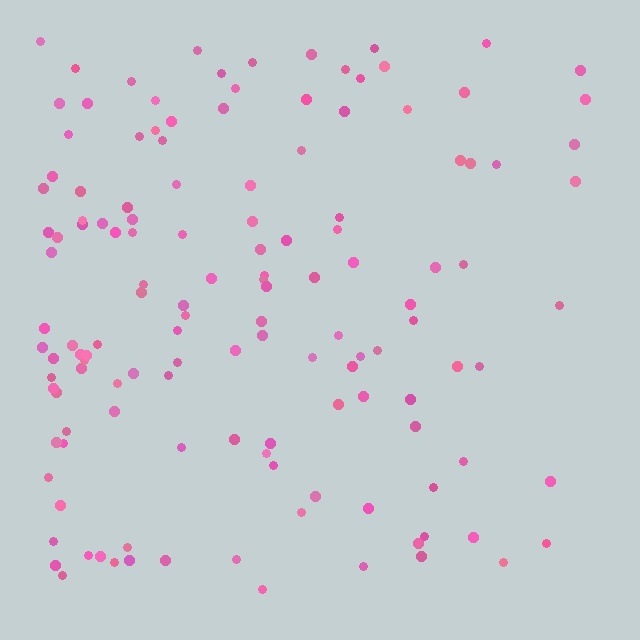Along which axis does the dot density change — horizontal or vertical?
Horizontal.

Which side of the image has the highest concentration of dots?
The left.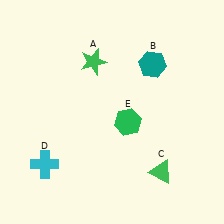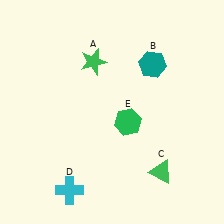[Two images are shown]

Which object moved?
The cyan cross (D) moved down.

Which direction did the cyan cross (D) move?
The cyan cross (D) moved down.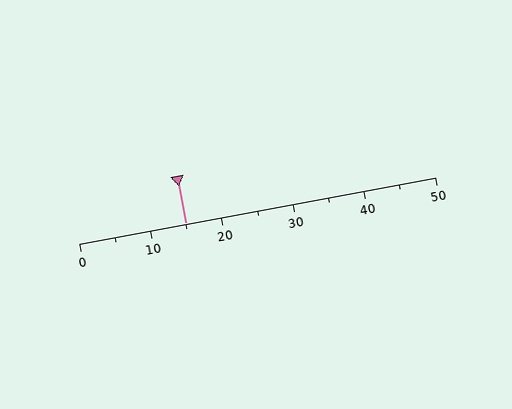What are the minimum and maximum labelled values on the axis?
The axis runs from 0 to 50.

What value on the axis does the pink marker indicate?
The marker indicates approximately 15.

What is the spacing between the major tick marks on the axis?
The major ticks are spaced 10 apart.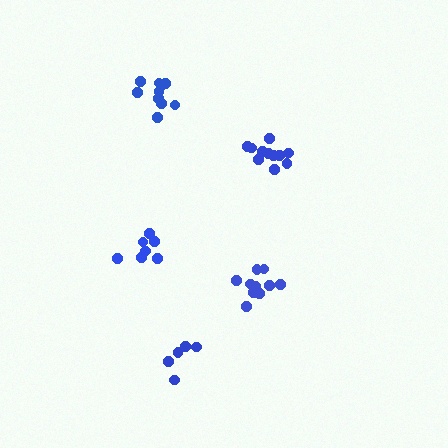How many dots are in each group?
Group 1: 5 dots, Group 2: 10 dots, Group 3: 11 dots, Group 4: 7 dots, Group 5: 10 dots (43 total).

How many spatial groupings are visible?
There are 5 spatial groupings.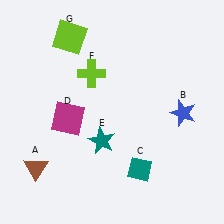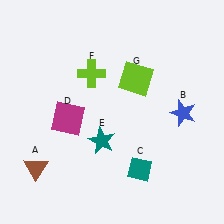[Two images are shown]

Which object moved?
The lime square (G) moved right.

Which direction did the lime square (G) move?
The lime square (G) moved right.